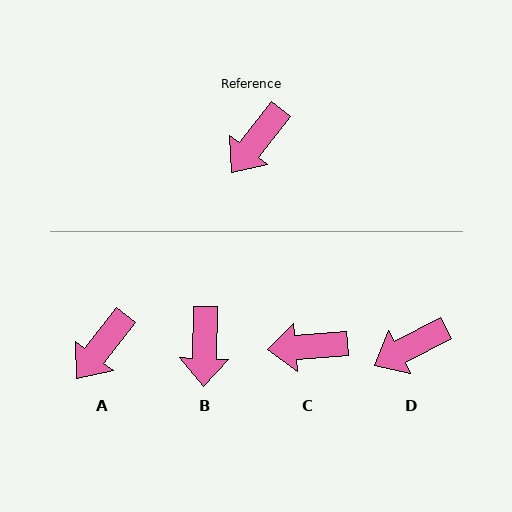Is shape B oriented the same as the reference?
No, it is off by about 36 degrees.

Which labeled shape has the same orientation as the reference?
A.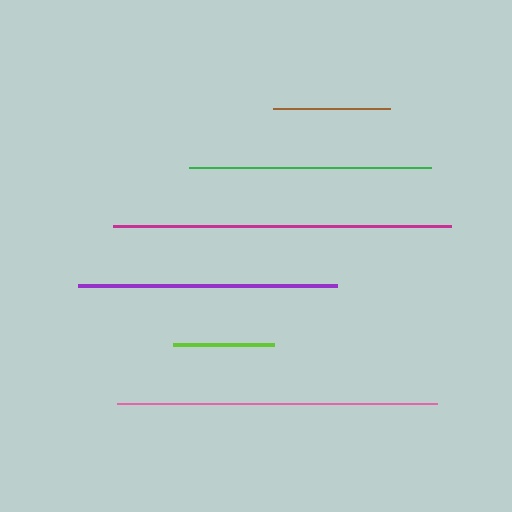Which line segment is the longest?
The magenta line is the longest at approximately 339 pixels.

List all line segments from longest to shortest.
From longest to shortest: magenta, pink, purple, green, brown, lime.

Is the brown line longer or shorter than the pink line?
The pink line is longer than the brown line.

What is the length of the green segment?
The green segment is approximately 243 pixels long.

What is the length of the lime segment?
The lime segment is approximately 101 pixels long.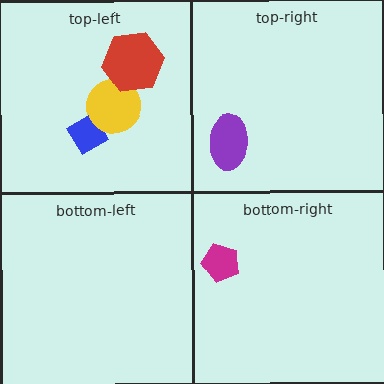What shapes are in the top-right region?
The purple ellipse.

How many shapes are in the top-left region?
3.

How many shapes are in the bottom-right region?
1.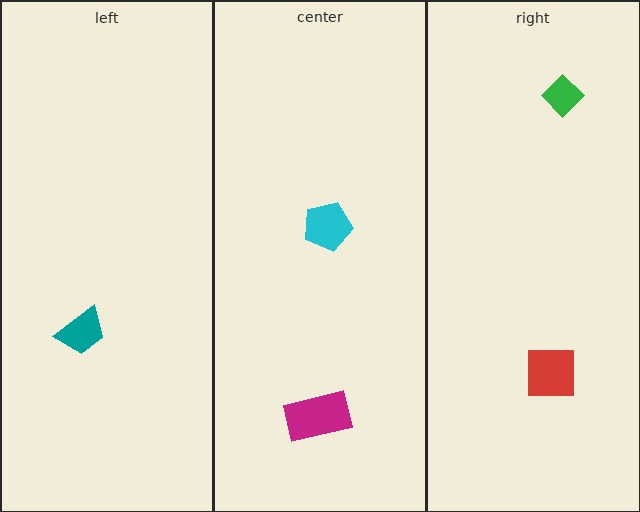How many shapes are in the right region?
2.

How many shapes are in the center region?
2.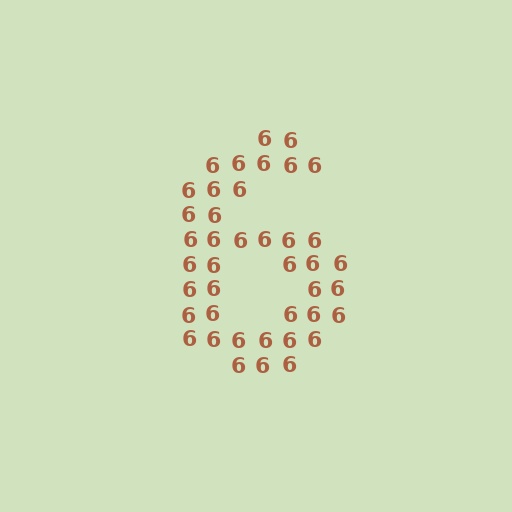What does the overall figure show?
The overall figure shows the digit 6.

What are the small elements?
The small elements are digit 6's.